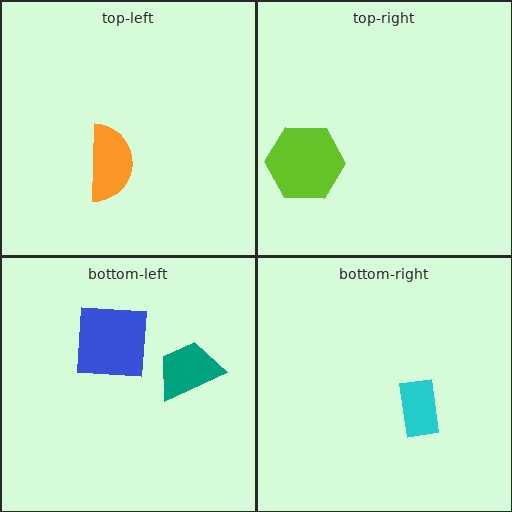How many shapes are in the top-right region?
1.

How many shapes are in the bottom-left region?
2.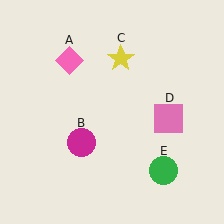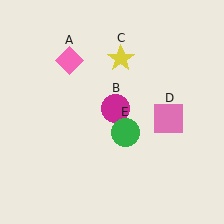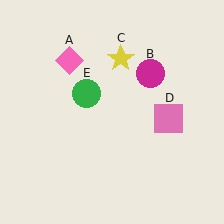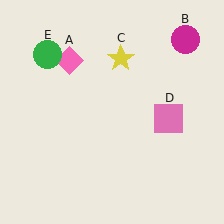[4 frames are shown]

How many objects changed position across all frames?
2 objects changed position: magenta circle (object B), green circle (object E).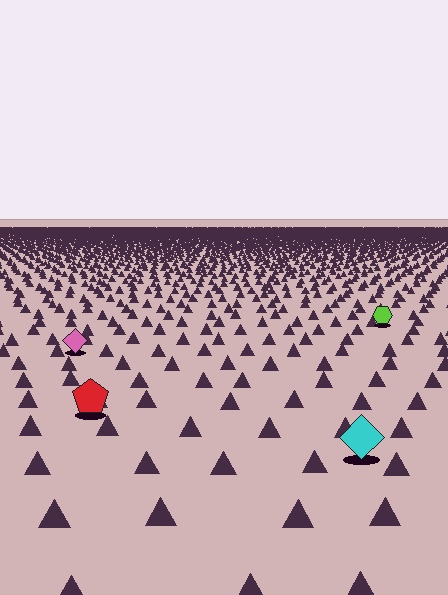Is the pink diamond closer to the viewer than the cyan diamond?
No. The cyan diamond is closer — you can tell from the texture gradient: the ground texture is coarser near it.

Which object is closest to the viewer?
The cyan diamond is closest. The texture marks near it are larger and more spread out.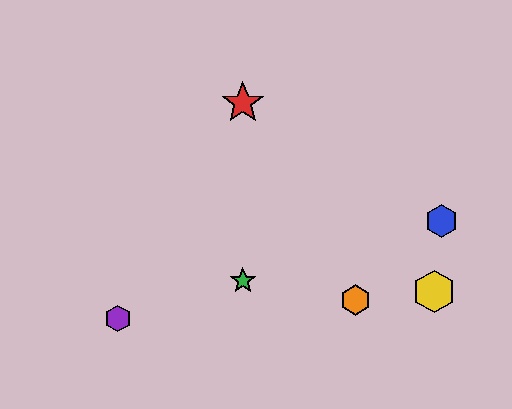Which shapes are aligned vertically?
The red star, the green star are aligned vertically.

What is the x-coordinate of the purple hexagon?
The purple hexagon is at x≈118.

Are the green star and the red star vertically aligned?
Yes, both are at x≈243.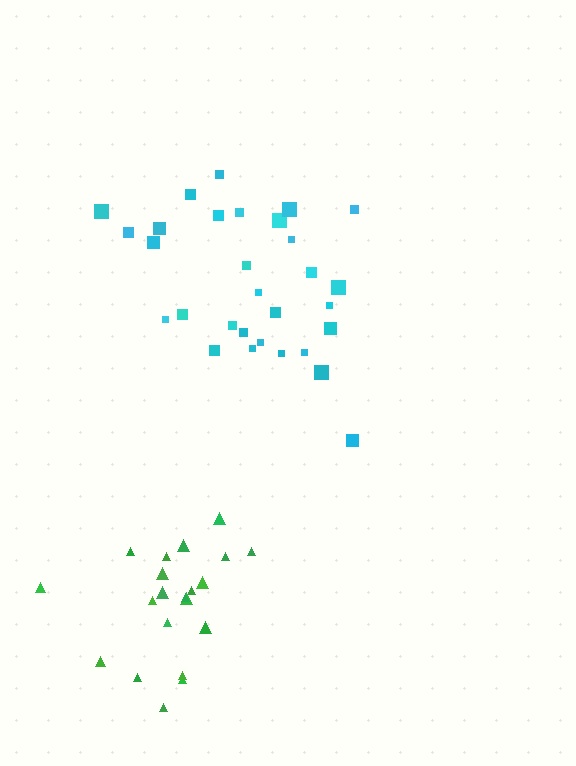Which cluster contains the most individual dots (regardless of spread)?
Cyan (30).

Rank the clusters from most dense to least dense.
green, cyan.